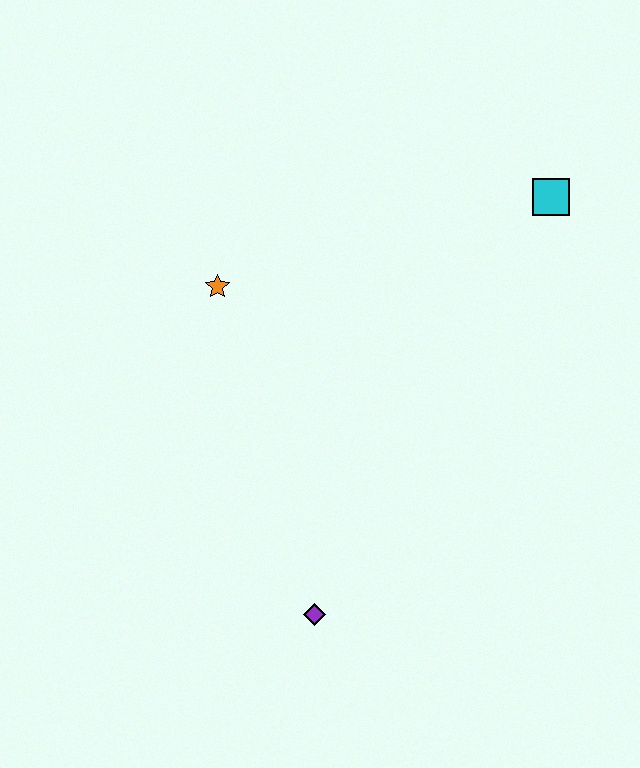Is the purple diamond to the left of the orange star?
No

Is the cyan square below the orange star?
No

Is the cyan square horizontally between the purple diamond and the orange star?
No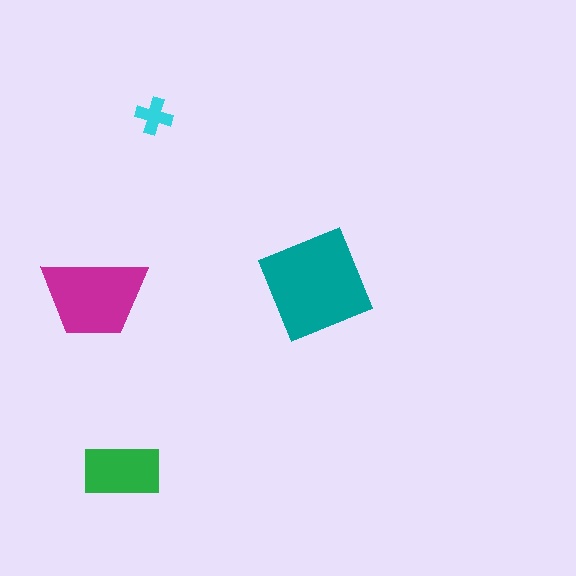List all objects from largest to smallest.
The teal diamond, the magenta trapezoid, the green rectangle, the cyan cross.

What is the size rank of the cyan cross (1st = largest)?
4th.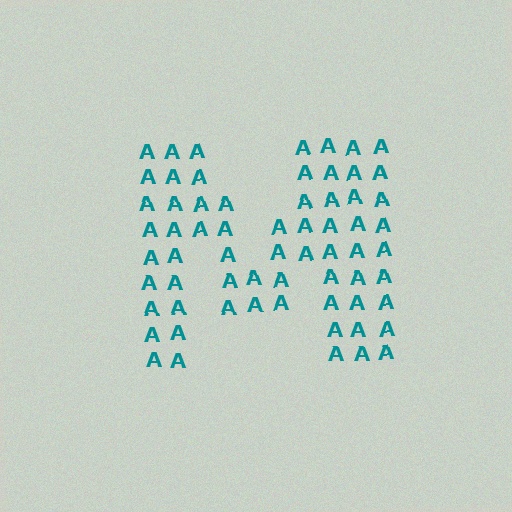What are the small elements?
The small elements are letter A's.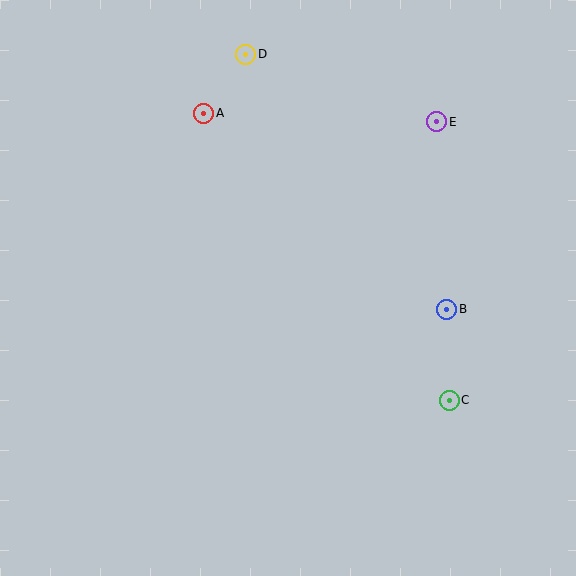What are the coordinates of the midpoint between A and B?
The midpoint between A and B is at (325, 211).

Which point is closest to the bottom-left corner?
Point C is closest to the bottom-left corner.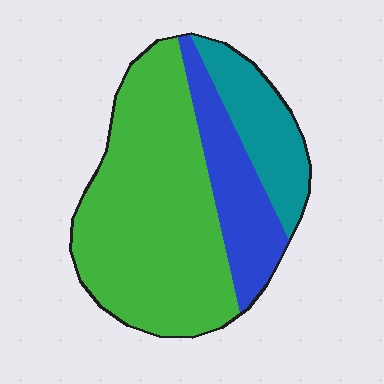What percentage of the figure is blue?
Blue takes up about one fifth (1/5) of the figure.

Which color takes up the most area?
Green, at roughly 60%.